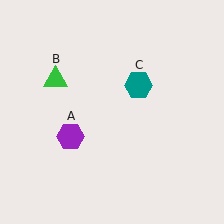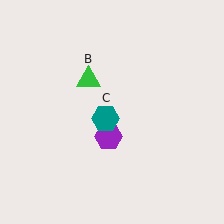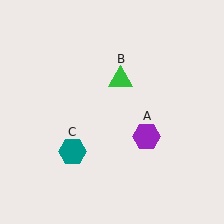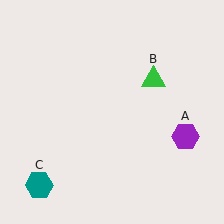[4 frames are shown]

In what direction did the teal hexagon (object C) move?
The teal hexagon (object C) moved down and to the left.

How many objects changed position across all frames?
3 objects changed position: purple hexagon (object A), green triangle (object B), teal hexagon (object C).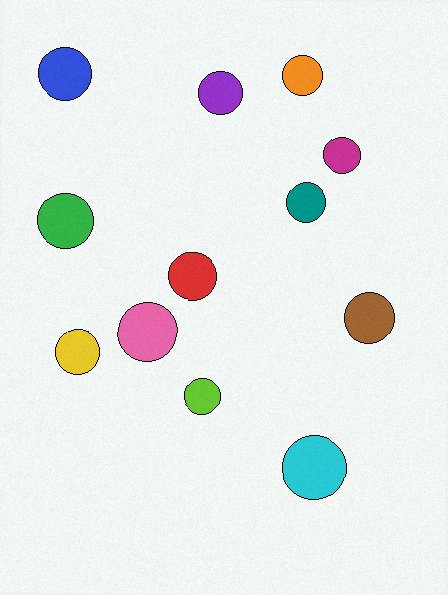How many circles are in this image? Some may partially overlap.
There are 12 circles.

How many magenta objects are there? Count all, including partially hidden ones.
There is 1 magenta object.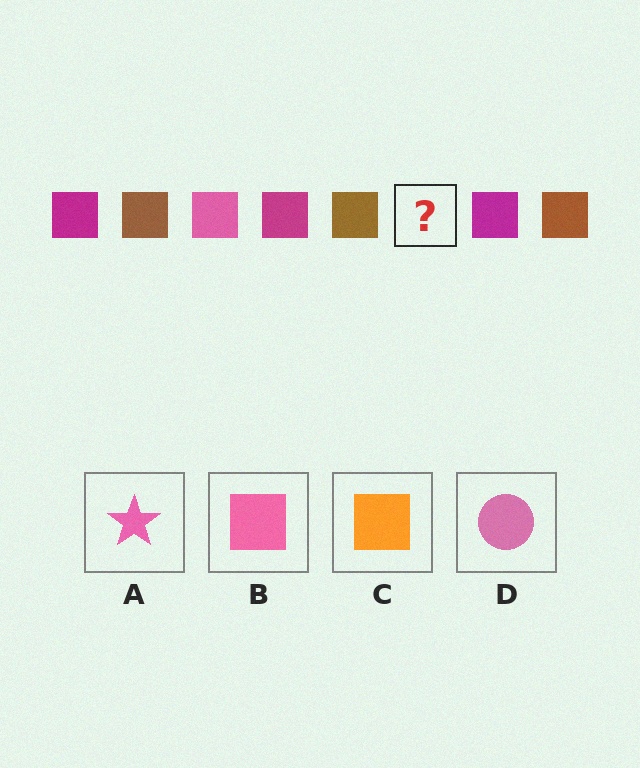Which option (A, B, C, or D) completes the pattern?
B.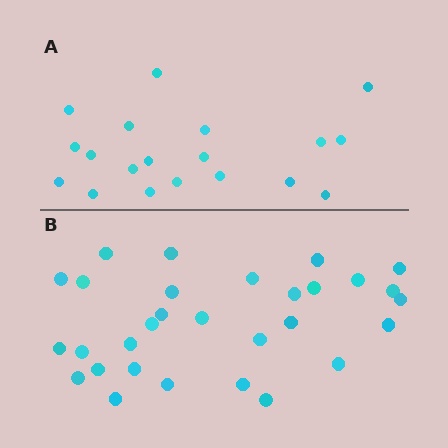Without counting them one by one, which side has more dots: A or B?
Region B (the bottom region) has more dots.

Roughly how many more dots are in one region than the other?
Region B has roughly 12 or so more dots than region A.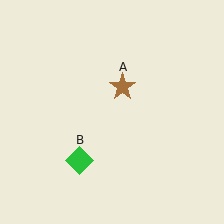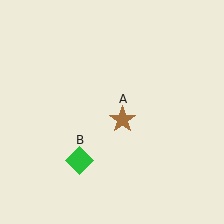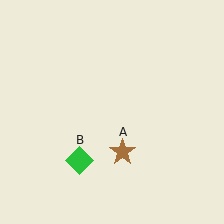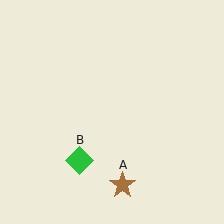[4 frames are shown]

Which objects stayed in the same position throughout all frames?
Green diamond (object B) remained stationary.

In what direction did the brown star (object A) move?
The brown star (object A) moved down.